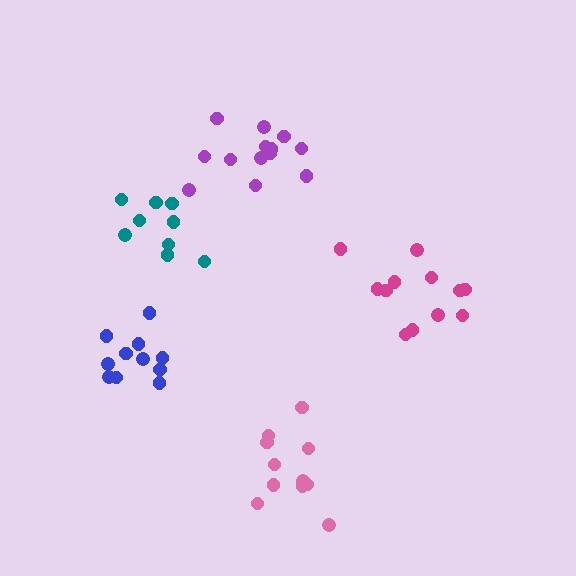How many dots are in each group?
Group 1: 12 dots, Group 2: 11 dots, Group 3: 9 dots, Group 4: 13 dots, Group 5: 11 dots (56 total).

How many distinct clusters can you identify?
There are 5 distinct clusters.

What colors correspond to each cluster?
The clusters are colored: magenta, blue, teal, purple, pink.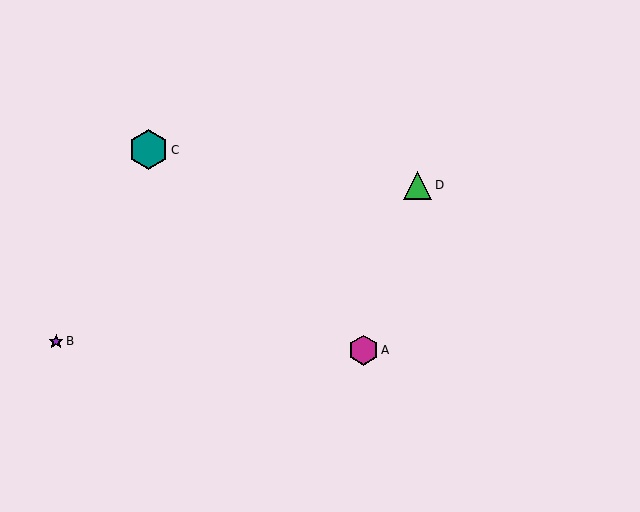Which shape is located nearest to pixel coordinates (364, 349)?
The magenta hexagon (labeled A) at (363, 350) is nearest to that location.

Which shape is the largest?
The teal hexagon (labeled C) is the largest.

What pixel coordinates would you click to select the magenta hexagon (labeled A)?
Click at (363, 350) to select the magenta hexagon A.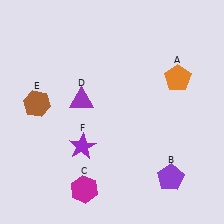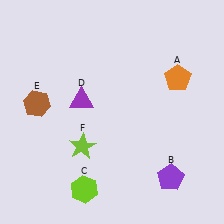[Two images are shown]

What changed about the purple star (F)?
In Image 1, F is purple. In Image 2, it changed to lime.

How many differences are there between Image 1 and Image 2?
There are 2 differences between the two images.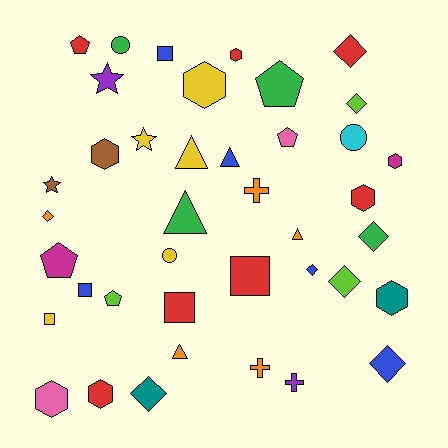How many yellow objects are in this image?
There are 5 yellow objects.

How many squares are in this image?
There are 5 squares.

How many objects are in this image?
There are 40 objects.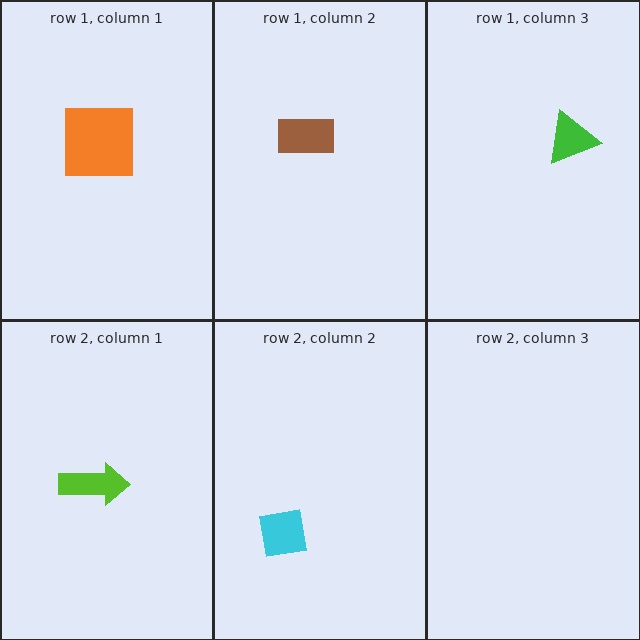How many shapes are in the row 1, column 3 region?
1.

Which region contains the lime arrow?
The row 2, column 1 region.